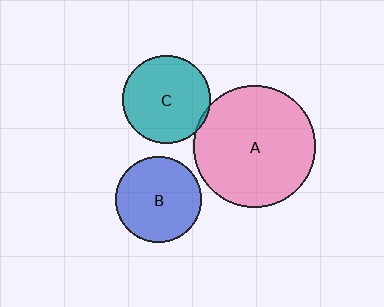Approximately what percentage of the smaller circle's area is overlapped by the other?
Approximately 5%.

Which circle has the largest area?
Circle A (pink).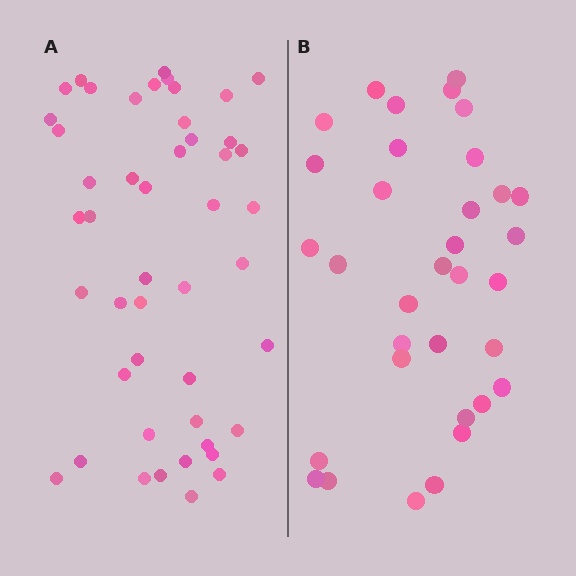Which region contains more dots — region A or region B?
Region A (the left region) has more dots.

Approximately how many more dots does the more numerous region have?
Region A has approximately 15 more dots than region B.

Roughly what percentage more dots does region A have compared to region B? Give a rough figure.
About 40% more.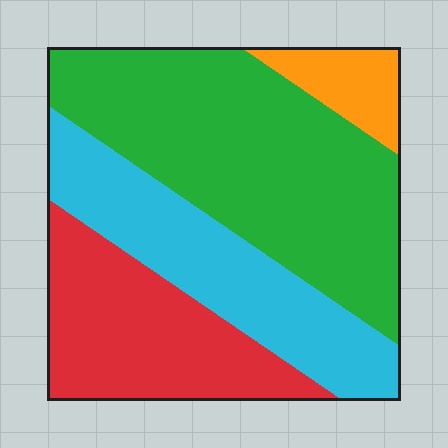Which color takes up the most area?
Green, at roughly 45%.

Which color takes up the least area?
Orange, at roughly 5%.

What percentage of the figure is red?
Red covers about 25% of the figure.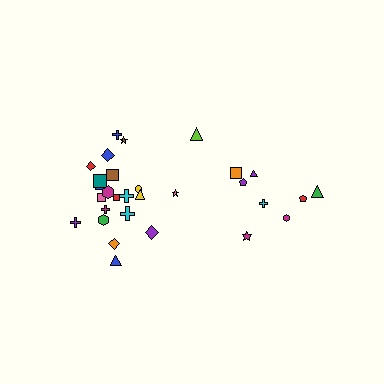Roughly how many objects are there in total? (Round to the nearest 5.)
Roughly 30 objects in total.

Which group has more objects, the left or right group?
The left group.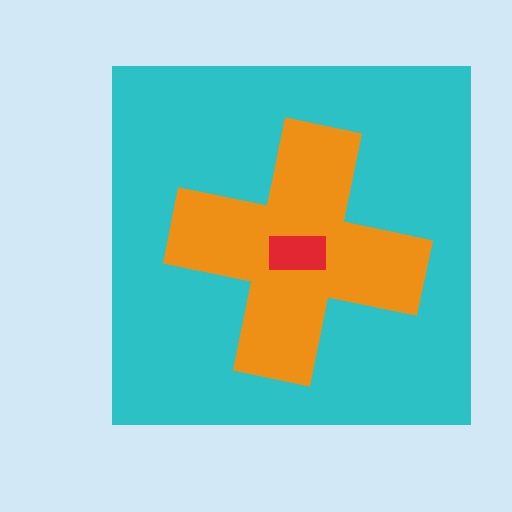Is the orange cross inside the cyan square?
Yes.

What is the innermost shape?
The red rectangle.